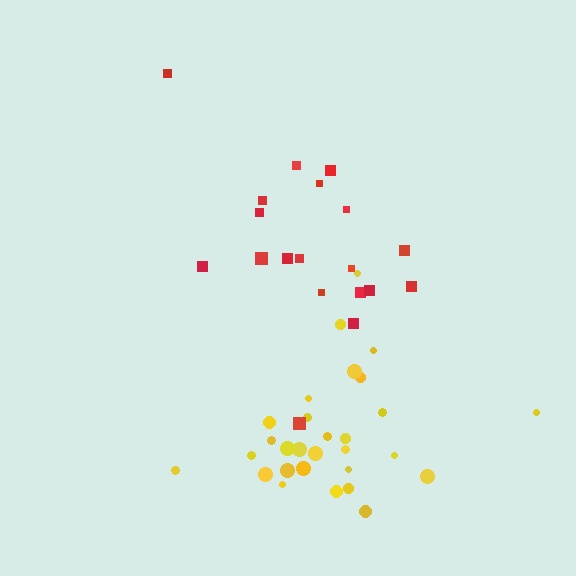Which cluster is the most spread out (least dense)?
Red.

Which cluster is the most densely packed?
Yellow.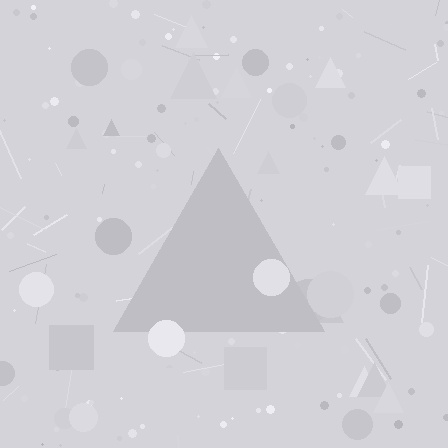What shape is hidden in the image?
A triangle is hidden in the image.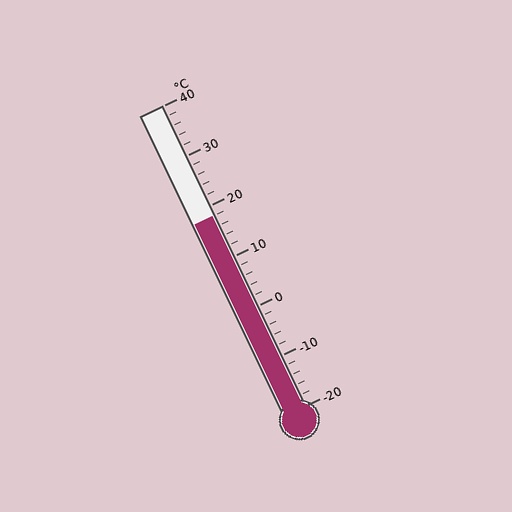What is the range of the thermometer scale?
The thermometer scale ranges from -20°C to 40°C.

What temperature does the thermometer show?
The thermometer shows approximately 18°C.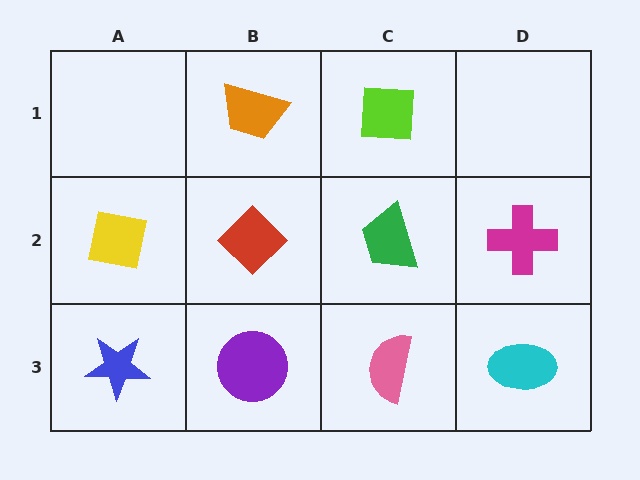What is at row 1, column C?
A lime square.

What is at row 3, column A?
A blue star.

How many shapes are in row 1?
2 shapes.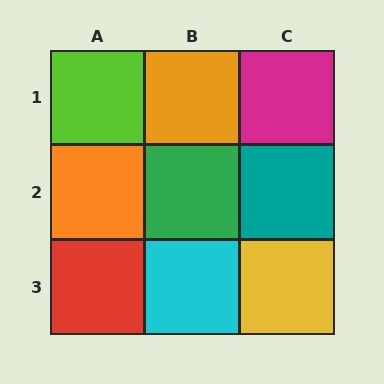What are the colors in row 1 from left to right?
Lime, orange, magenta.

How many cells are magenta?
1 cell is magenta.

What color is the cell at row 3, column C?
Yellow.